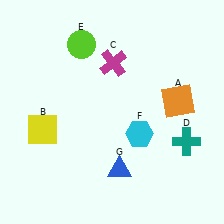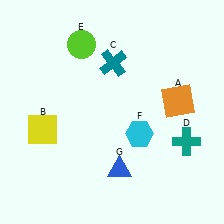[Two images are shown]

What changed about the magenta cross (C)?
In Image 1, C is magenta. In Image 2, it changed to teal.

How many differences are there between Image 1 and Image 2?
There is 1 difference between the two images.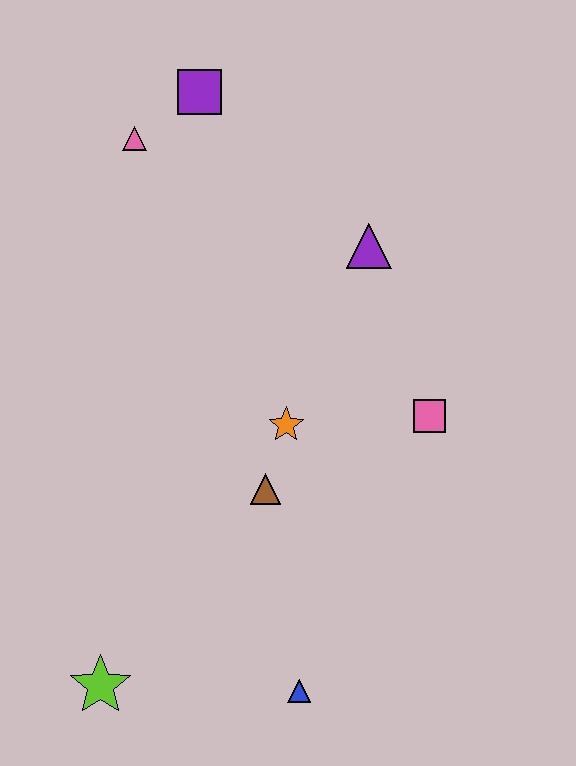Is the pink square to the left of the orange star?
No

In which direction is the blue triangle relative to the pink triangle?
The blue triangle is below the pink triangle.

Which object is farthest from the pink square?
The lime star is farthest from the pink square.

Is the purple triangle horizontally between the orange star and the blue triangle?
No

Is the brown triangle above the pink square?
No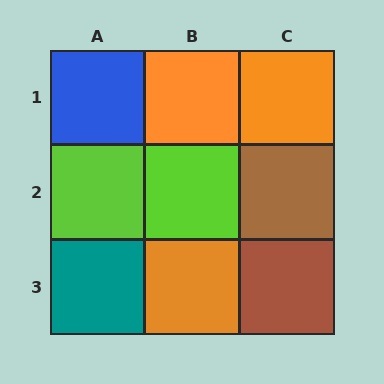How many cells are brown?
2 cells are brown.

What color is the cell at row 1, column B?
Orange.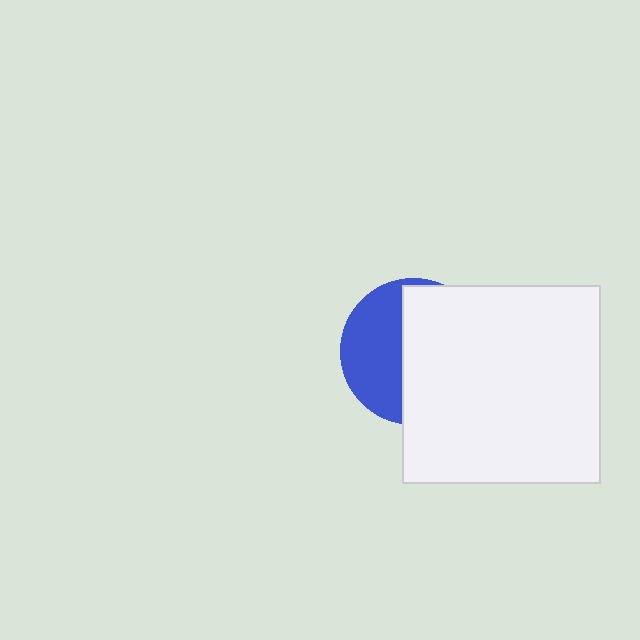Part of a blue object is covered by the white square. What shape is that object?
It is a circle.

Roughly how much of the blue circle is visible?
A small part of it is visible (roughly 41%).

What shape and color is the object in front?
The object in front is a white square.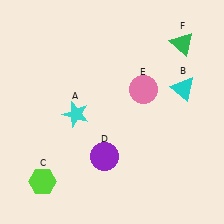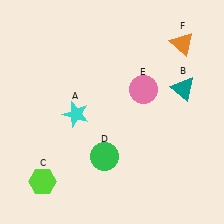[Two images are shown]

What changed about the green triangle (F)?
In Image 1, F is green. In Image 2, it changed to orange.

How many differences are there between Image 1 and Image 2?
There are 3 differences between the two images.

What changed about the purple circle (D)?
In Image 1, D is purple. In Image 2, it changed to green.